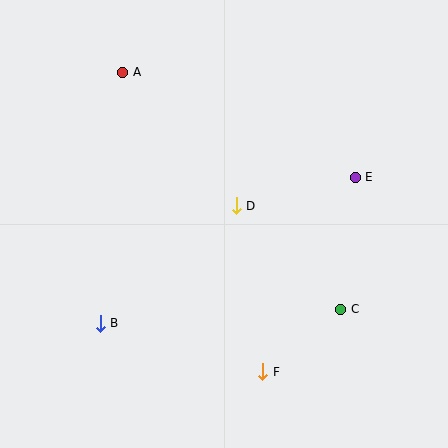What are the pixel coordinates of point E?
Point E is at (355, 177).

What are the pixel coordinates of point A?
Point A is at (123, 72).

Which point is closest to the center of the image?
Point D at (236, 206) is closest to the center.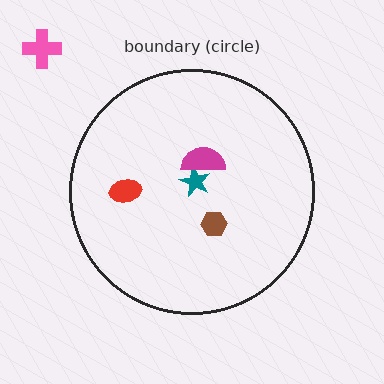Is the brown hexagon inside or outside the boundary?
Inside.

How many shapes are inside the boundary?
4 inside, 1 outside.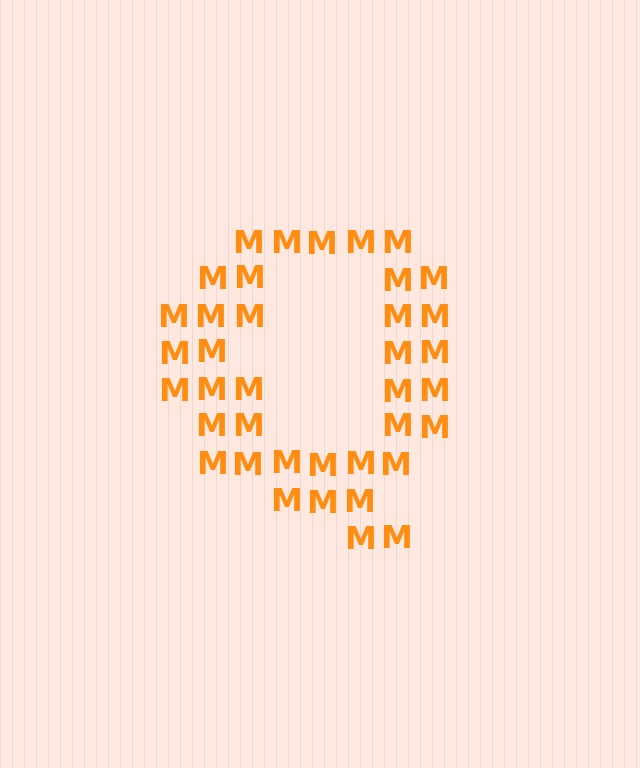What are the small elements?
The small elements are letter M's.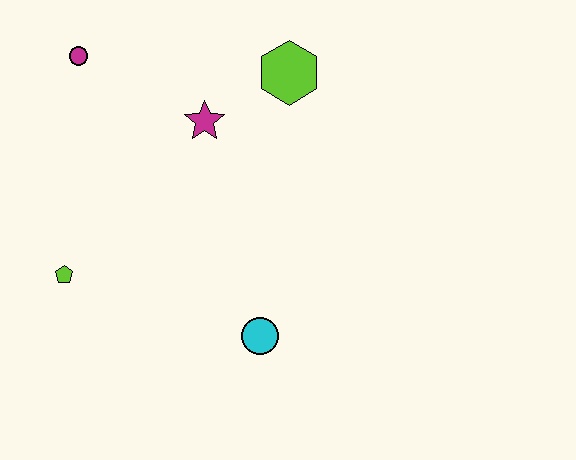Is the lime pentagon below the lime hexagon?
Yes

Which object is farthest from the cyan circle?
The magenta circle is farthest from the cyan circle.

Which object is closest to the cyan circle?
The lime pentagon is closest to the cyan circle.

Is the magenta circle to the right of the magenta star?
No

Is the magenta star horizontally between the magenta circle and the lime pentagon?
No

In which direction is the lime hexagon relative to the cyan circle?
The lime hexagon is above the cyan circle.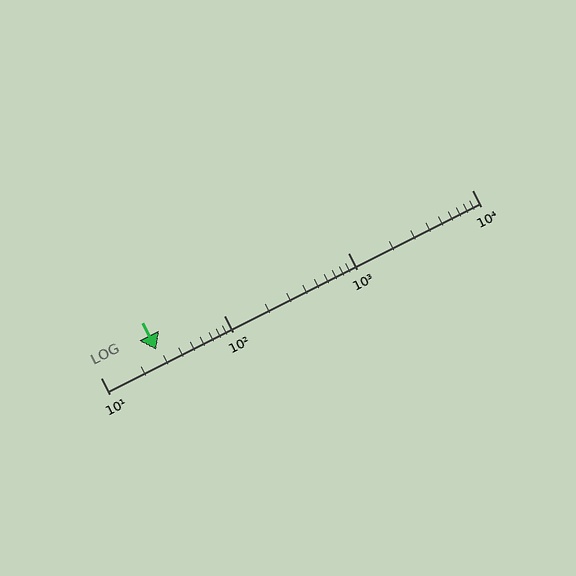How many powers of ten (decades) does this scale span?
The scale spans 3 decades, from 10 to 10000.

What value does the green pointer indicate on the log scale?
The pointer indicates approximately 28.